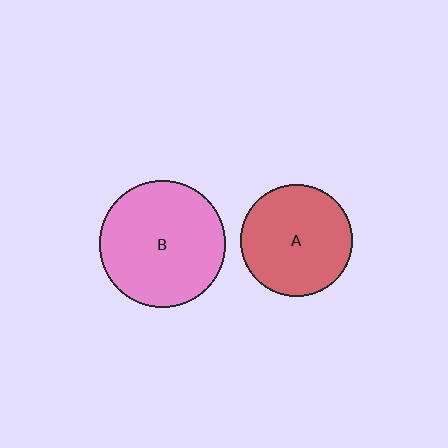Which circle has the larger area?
Circle B (pink).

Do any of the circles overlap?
No, none of the circles overlap.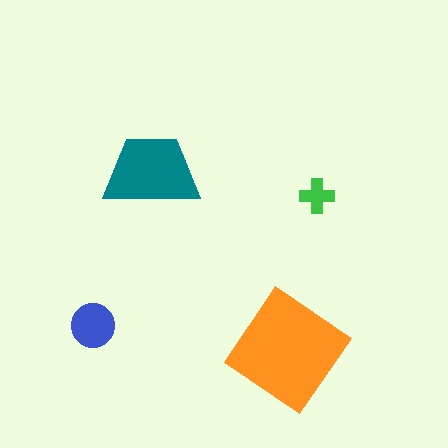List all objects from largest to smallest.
The orange diamond, the teal trapezoid, the blue circle, the green cross.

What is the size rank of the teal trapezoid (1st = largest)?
2nd.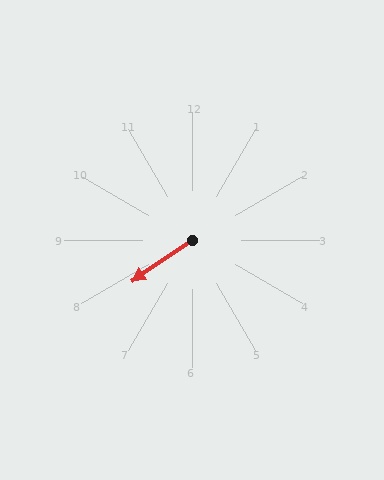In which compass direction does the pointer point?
Southwest.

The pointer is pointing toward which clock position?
Roughly 8 o'clock.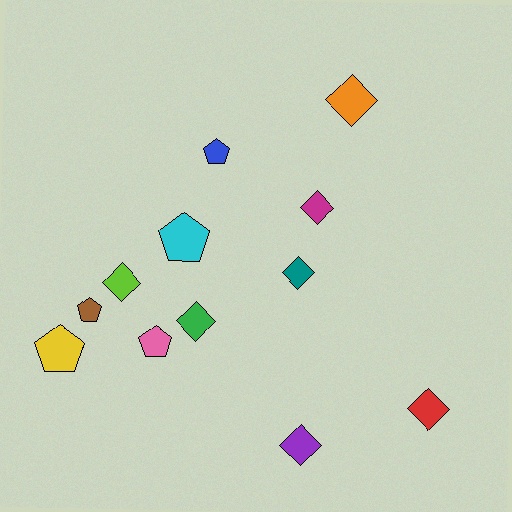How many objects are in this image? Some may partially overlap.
There are 12 objects.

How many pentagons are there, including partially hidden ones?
There are 5 pentagons.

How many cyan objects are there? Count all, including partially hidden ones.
There is 1 cyan object.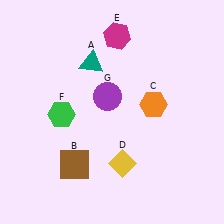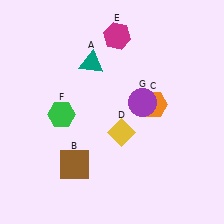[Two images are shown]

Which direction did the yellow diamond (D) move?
The yellow diamond (D) moved up.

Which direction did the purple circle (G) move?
The purple circle (G) moved right.